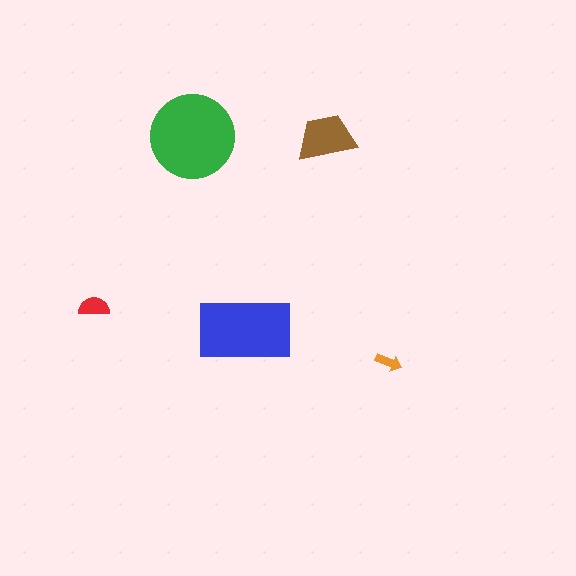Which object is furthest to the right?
The orange arrow is rightmost.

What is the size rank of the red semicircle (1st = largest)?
4th.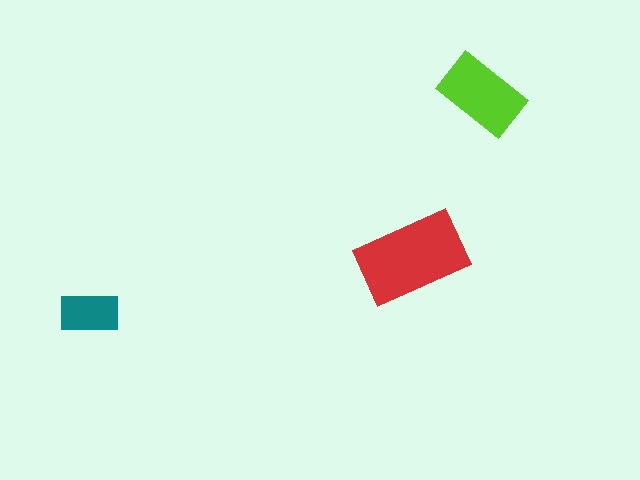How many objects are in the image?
There are 3 objects in the image.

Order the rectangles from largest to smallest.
the red one, the lime one, the teal one.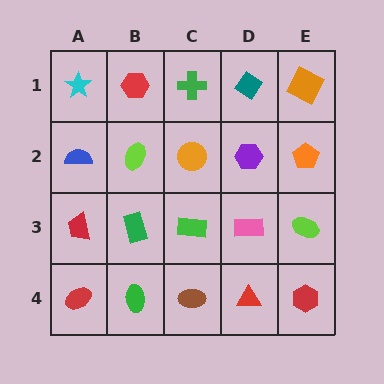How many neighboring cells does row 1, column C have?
3.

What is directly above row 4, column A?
A red trapezoid.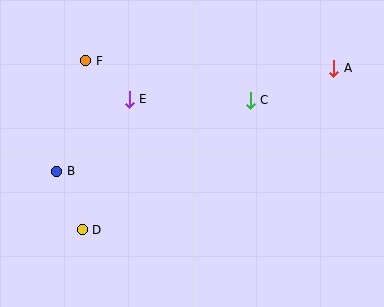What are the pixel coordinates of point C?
Point C is at (250, 100).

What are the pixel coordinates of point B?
Point B is at (57, 171).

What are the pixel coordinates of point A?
Point A is at (334, 68).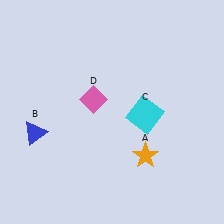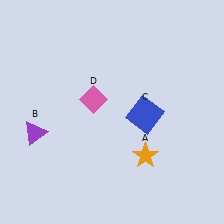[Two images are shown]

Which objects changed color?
B changed from blue to purple. C changed from cyan to blue.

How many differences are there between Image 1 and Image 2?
There are 2 differences between the two images.